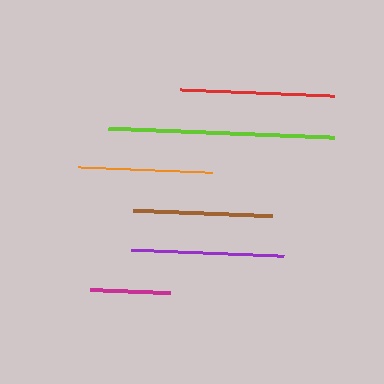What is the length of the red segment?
The red segment is approximately 154 pixels long.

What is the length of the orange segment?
The orange segment is approximately 134 pixels long.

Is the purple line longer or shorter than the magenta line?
The purple line is longer than the magenta line.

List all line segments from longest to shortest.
From longest to shortest: lime, red, purple, brown, orange, magenta.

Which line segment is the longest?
The lime line is the longest at approximately 226 pixels.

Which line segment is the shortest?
The magenta line is the shortest at approximately 80 pixels.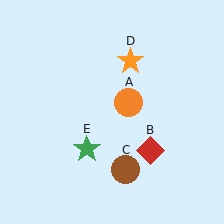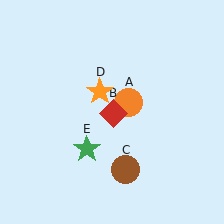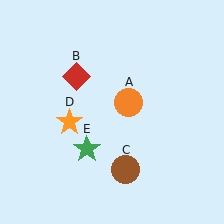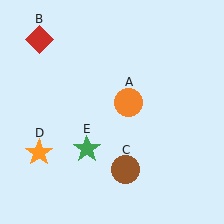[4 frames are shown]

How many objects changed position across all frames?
2 objects changed position: red diamond (object B), orange star (object D).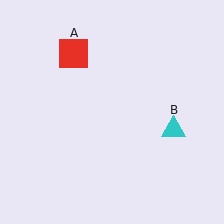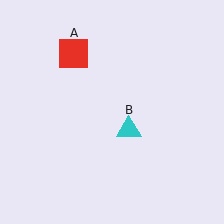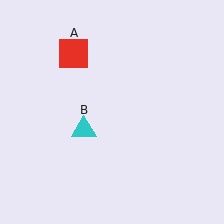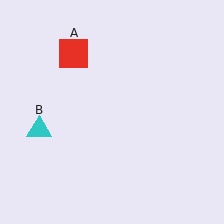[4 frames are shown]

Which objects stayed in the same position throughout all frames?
Red square (object A) remained stationary.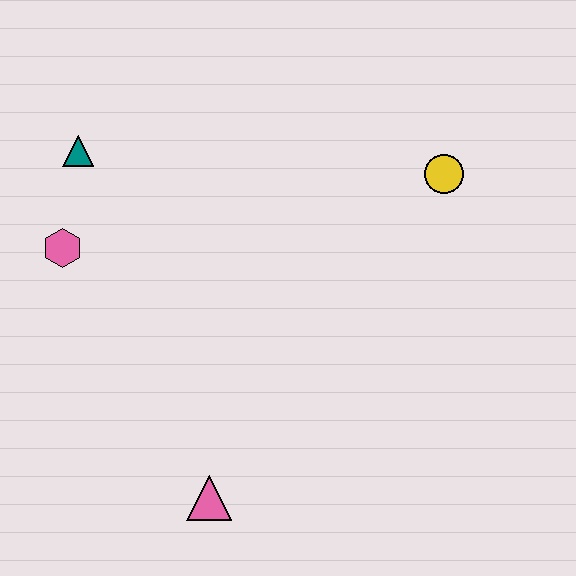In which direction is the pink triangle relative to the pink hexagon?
The pink triangle is below the pink hexagon.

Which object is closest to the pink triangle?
The pink hexagon is closest to the pink triangle.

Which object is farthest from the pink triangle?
The yellow circle is farthest from the pink triangle.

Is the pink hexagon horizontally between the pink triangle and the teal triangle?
No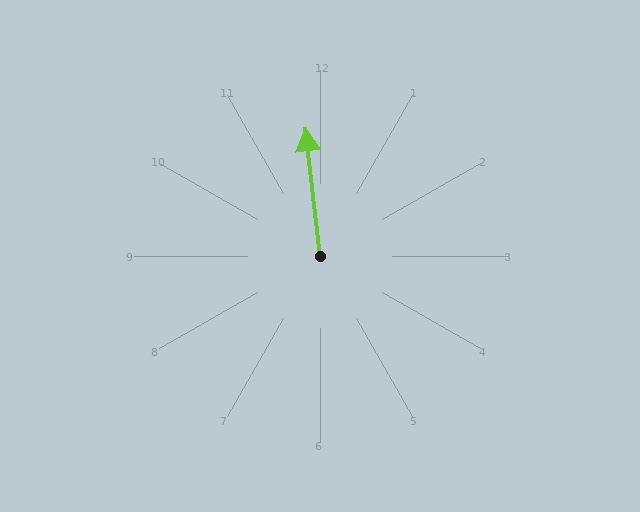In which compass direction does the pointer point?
North.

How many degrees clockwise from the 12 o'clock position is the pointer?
Approximately 354 degrees.